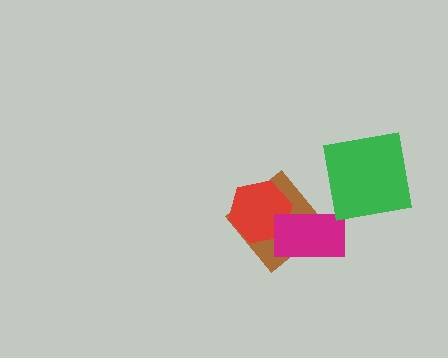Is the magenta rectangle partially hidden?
No, no other shape covers it.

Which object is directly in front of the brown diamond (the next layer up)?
The red hexagon is directly in front of the brown diamond.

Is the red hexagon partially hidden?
Yes, it is partially covered by another shape.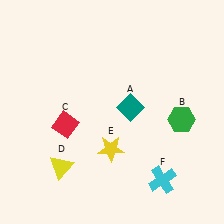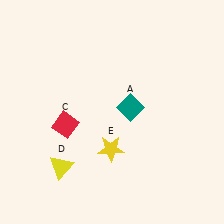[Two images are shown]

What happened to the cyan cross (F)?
The cyan cross (F) was removed in Image 2. It was in the bottom-right area of Image 1.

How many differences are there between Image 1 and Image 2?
There are 2 differences between the two images.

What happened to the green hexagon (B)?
The green hexagon (B) was removed in Image 2. It was in the bottom-right area of Image 1.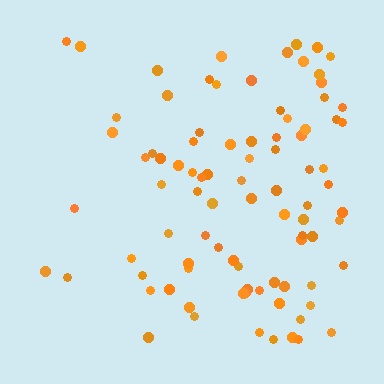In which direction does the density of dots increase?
From left to right, with the right side densest.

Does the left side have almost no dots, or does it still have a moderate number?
Still a moderate number, just noticeably fewer than the right.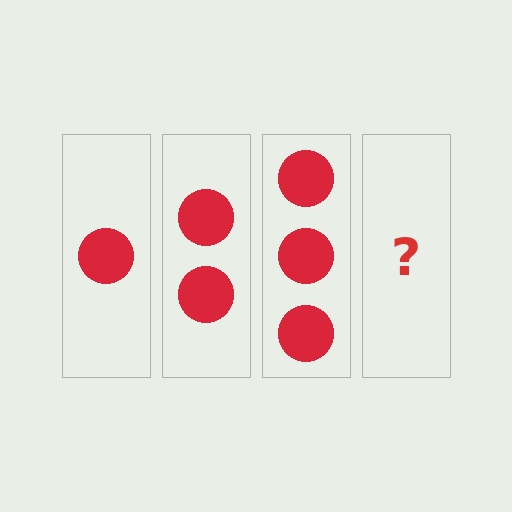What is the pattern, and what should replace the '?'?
The pattern is that each step adds one more circle. The '?' should be 4 circles.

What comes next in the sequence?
The next element should be 4 circles.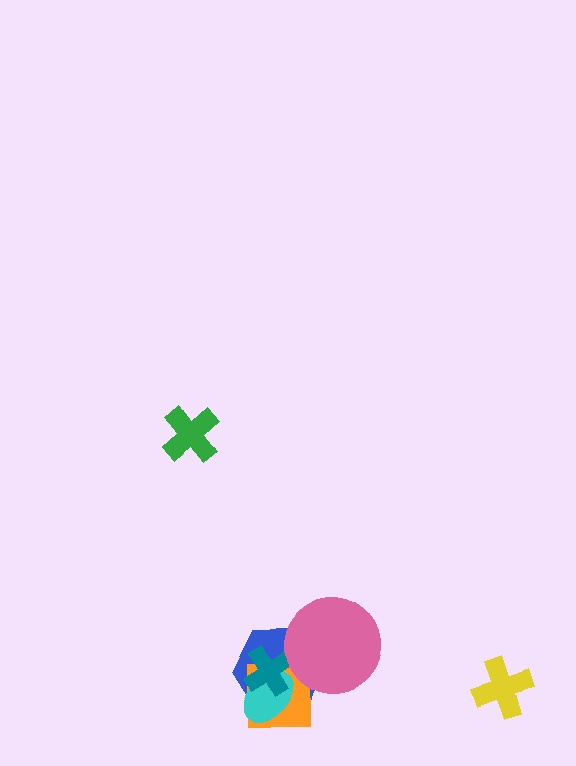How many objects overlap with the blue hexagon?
4 objects overlap with the blue hexagon.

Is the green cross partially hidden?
No, no other shape covers it.